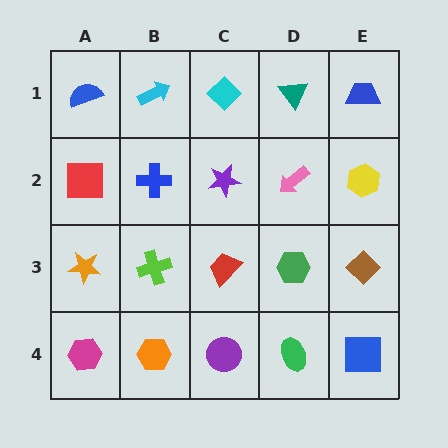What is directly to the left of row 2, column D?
A purple star.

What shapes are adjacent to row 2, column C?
A cyan diamond (row 1, column C), a red trapezoid (row 3, column C), a blue cross (row 2, column B), a pink arrow (row 2, column D).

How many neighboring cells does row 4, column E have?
2.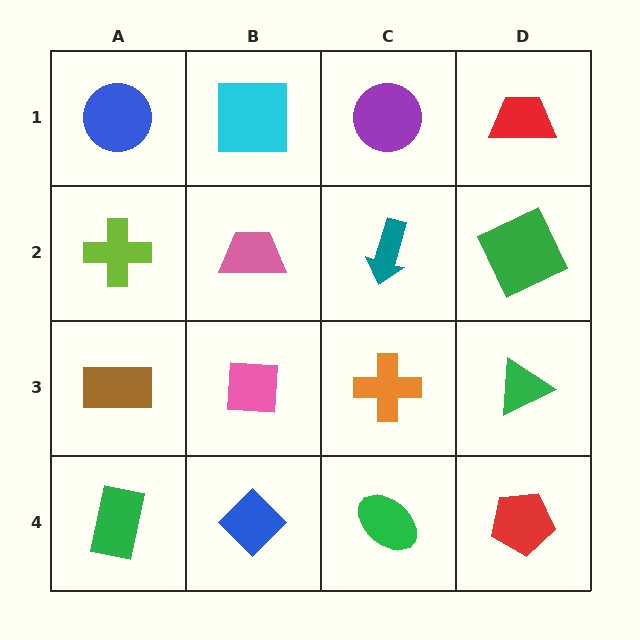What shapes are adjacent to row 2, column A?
A blue circle (row 1, column A), a brown rectangle (row 3, column A), a pink trapezoid (row 2, column B).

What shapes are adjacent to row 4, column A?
A brown rectangle (row 3, column A), a blue diamond (row 4, column B).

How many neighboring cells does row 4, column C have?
3.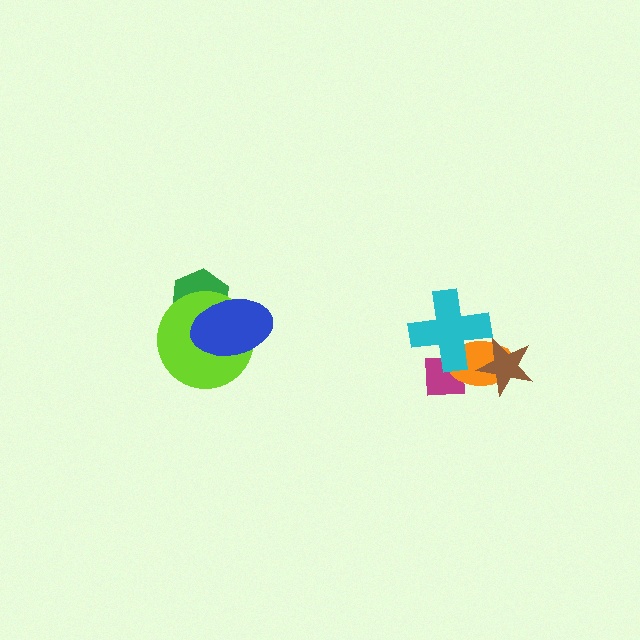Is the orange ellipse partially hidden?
Yes, it is partially covered by another shape.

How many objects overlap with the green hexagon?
2 objects overlap with the green hexagon.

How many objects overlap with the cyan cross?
2 objects overlap with the cyan cross.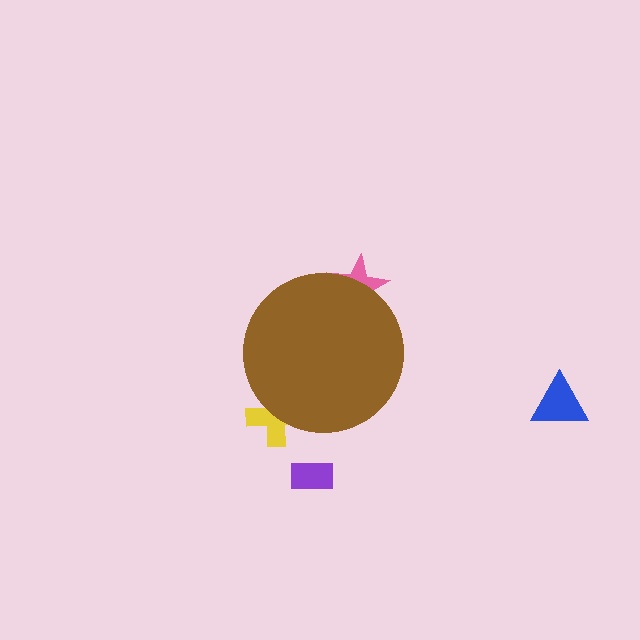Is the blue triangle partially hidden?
No, the blue triangle is fully visible.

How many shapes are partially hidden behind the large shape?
2 shapes are partially hidden.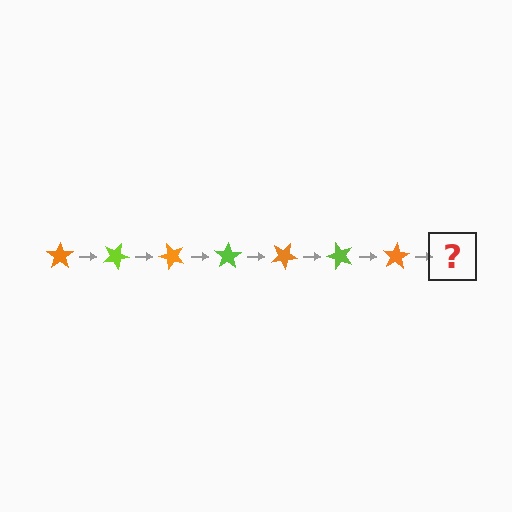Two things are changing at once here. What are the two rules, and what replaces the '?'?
The two rules are that it rotates 25 degrees each step and the color cycles through orange and lime. The '?' should be a lime star, rotated 175 degrees from the start.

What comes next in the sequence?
The next element should be a lime star, rotated 175 degrees from the start.